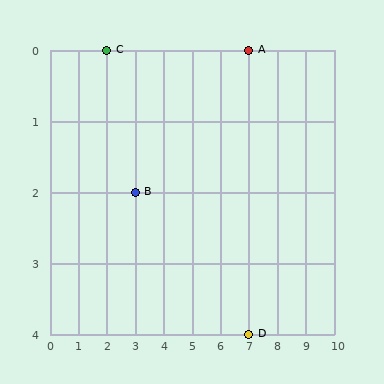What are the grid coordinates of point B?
Point B is at grid coordinates (3, 2).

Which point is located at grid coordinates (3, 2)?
Point B is at (3, 2).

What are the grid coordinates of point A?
Point A is at grid coordinates (7, 0).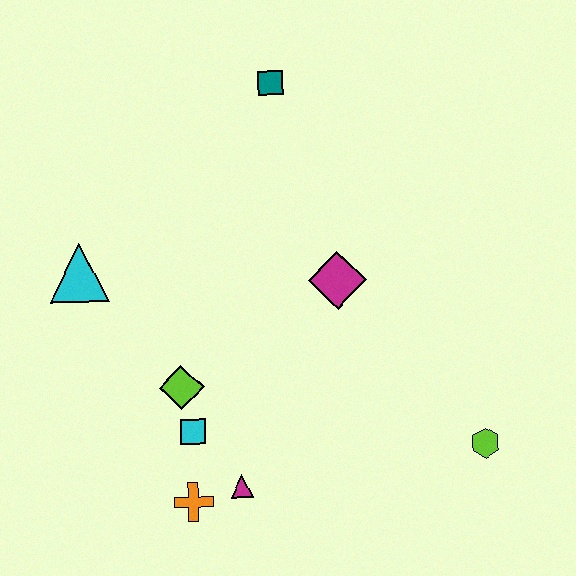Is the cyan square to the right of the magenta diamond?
No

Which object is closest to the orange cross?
The magenta triangle is closest to the orange cross.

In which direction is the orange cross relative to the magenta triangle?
The orange cross is to the left of the magenta triangle.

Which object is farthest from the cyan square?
The teal square is farthest from the cyan square.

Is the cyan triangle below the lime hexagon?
No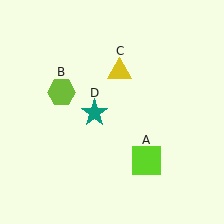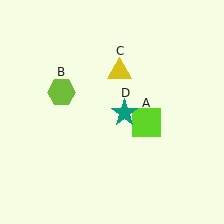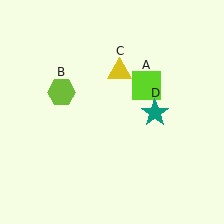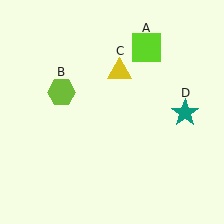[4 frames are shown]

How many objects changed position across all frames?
2 objects changed position: lime square (object A), teal star (object D).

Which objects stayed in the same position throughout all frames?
Lime hexagon (object B) and yellow triangle (object C) remained stationary.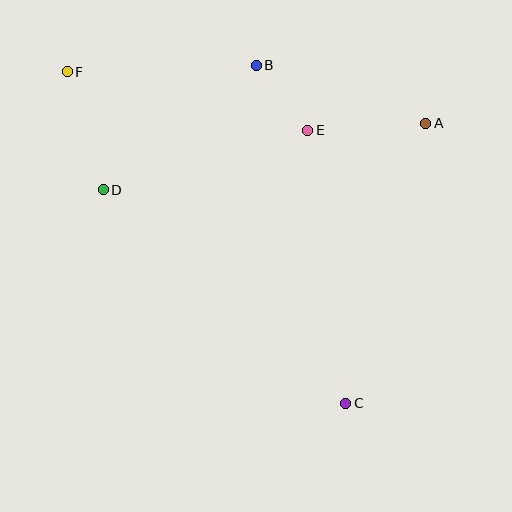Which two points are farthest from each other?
Points C and F are farthest from each other.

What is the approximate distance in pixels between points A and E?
The distance between A and E is approximately 118 pixels.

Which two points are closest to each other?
Points B and E are closest to each other.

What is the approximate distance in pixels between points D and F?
The distance between D and F is approximately 123 pixels.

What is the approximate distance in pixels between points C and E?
The distance between C and E is approximately 276 pixels.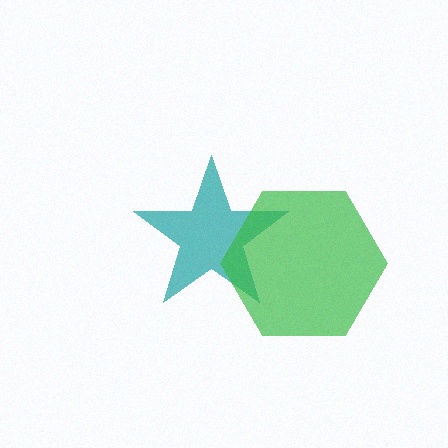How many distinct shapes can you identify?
There are 2 distinct shapes: a teal star, a green hexagon.